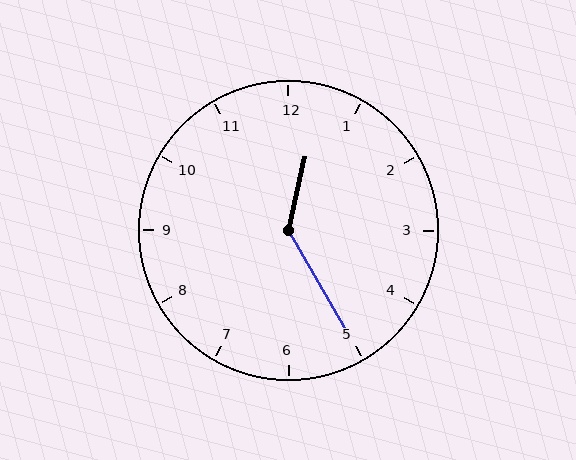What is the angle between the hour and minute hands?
Approximately 138 degrees.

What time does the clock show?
12:25.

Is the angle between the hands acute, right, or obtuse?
It is obtuse.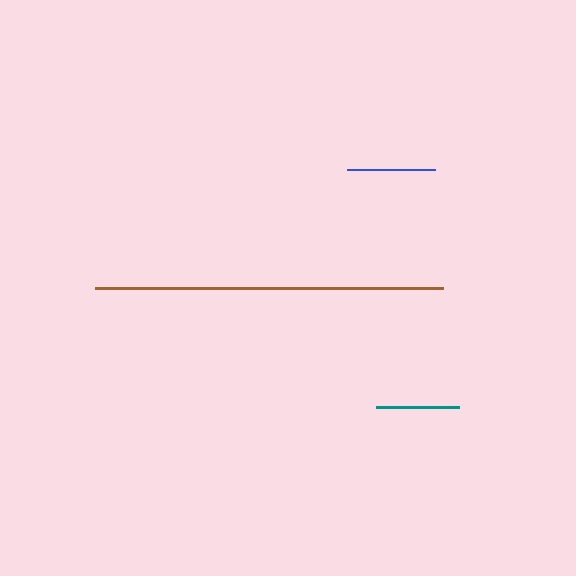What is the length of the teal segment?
The teal segment is approximately 83 pixels long.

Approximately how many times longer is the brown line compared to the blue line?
The brown line is approximately 3.9 times the length of the blue line.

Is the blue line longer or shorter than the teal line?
The blue line is longer than the teal line.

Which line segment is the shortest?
The teal line is the shortest at approximately 83 pixels.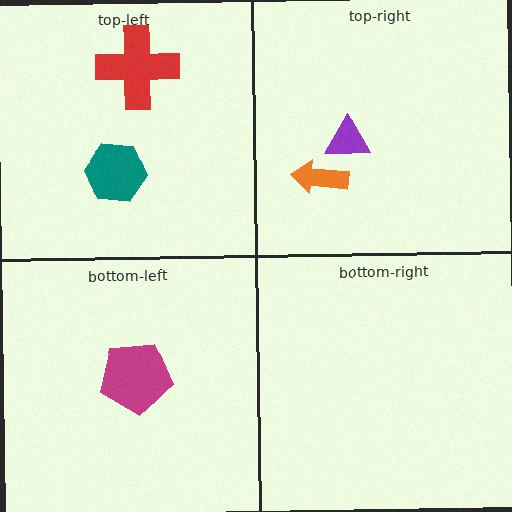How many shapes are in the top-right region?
2.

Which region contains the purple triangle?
The top-right region.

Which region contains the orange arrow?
The top-right region.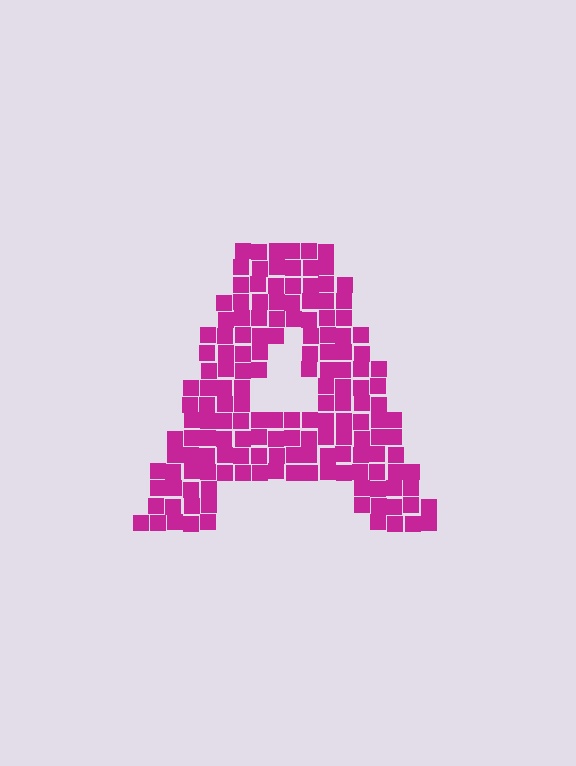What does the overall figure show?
The overall figure shows the letter A.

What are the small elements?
The small elements are squares.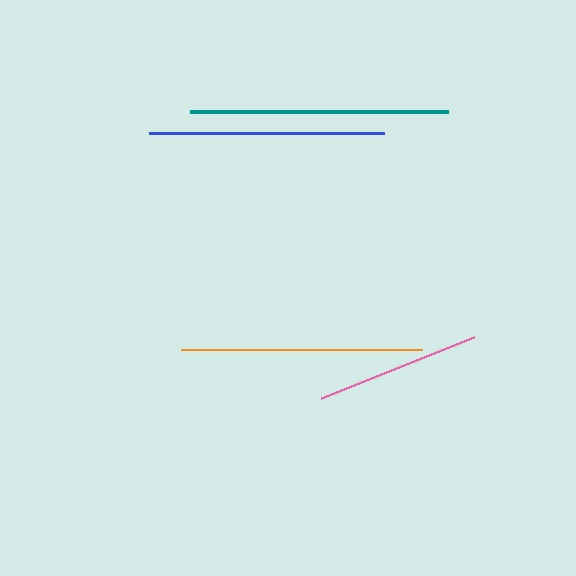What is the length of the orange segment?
The orange segment is approximately 240 pixels long.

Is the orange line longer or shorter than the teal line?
The teal line is longer than the orange line.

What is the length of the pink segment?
The pink segment is approximately 165 pixels long.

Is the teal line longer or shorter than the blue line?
The teal line is longer than the blue line.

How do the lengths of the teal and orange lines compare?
The teal and orange lines are approximately the same length.